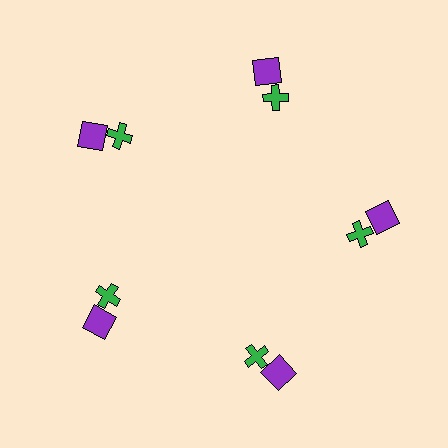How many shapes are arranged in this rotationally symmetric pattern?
There are 10 shapes, arranged in 5 groups of 2.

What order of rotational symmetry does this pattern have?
This pattern has 5-fold rotational symmetry.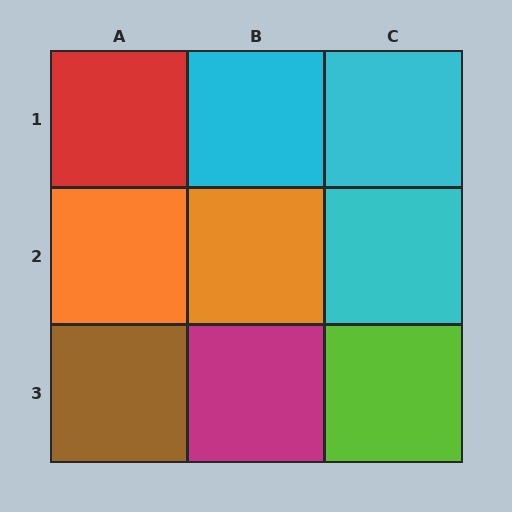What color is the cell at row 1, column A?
Red.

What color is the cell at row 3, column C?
Lime.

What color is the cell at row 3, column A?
Brown.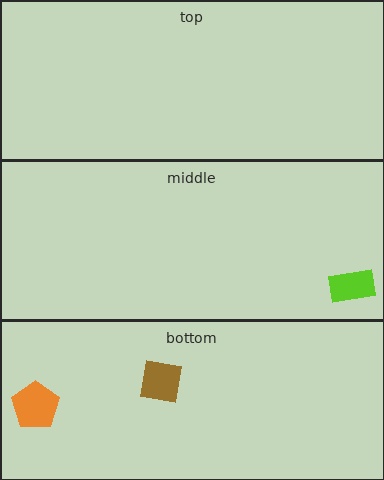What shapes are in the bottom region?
The brown square, the orange pentagon.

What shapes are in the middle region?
The lime rectangle.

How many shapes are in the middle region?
1.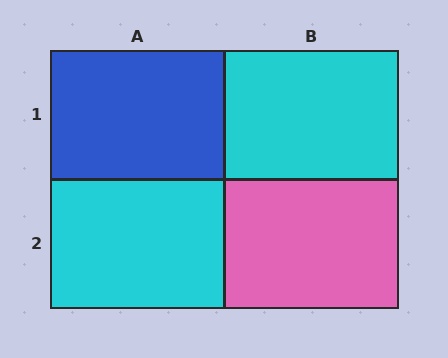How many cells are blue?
1 cell is blue.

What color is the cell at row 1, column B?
Cyan.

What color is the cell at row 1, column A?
Blue.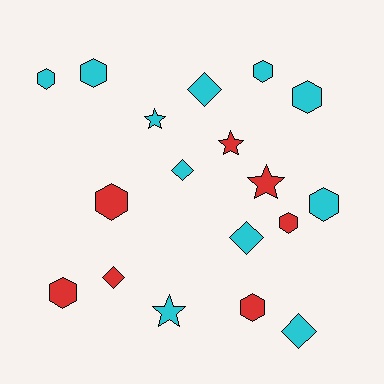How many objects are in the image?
There are 18 objects.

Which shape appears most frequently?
Hexagon, with 9 objects.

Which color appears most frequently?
Cyan, with 11 objects.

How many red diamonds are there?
There is 1 red diamond.